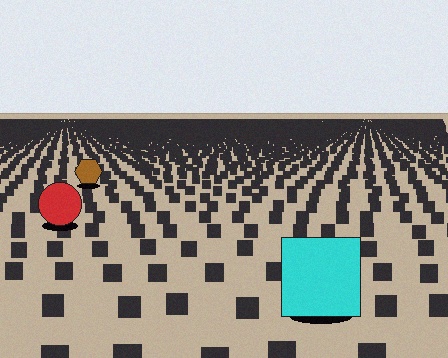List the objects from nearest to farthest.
From nearest to farthest: the cyan square, the red circle, the brown hexagon.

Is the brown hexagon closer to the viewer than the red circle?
No. The red circle is closer — you can tell from the texture gradient: the ground texture is coarser near it.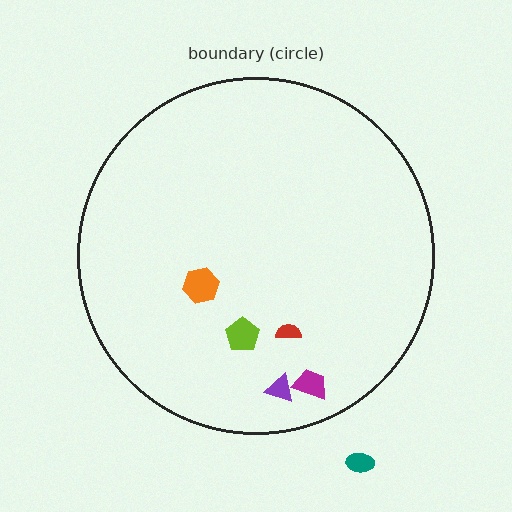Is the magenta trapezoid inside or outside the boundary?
Inside.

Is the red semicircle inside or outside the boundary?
Inside.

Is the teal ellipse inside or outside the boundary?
Outside.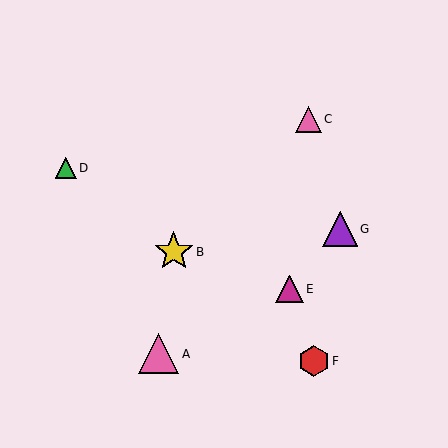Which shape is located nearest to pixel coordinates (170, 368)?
The pink triangle (labeled A) at (159, 354) is nearest to that location.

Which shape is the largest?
The pink triangle (labeled A) is the largest.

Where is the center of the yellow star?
The center of the yellow star is at (174, 252).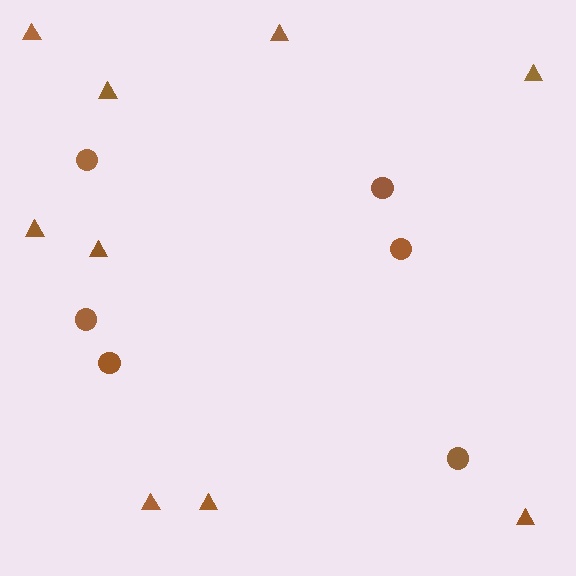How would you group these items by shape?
There are 2 groups: one group of circles (6) and one group of triangles (9).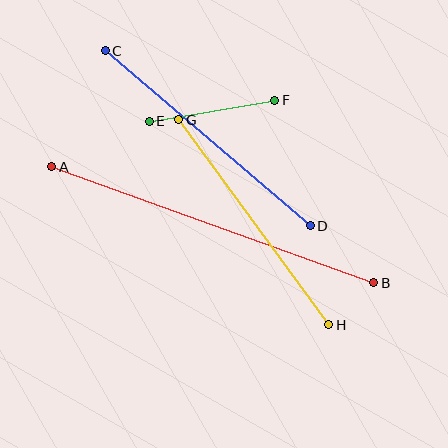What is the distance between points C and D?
The distance is approximately 270 pixels.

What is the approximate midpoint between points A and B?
The midpoint is at approximately (213, 225) pixels.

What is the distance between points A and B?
The distance is approximately 342 pixels.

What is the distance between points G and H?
The distance is approximately 254 pixels.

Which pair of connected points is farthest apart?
Points A and B are farthest apart.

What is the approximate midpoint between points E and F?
The midpoint is at approximately (212, 111) pixels.